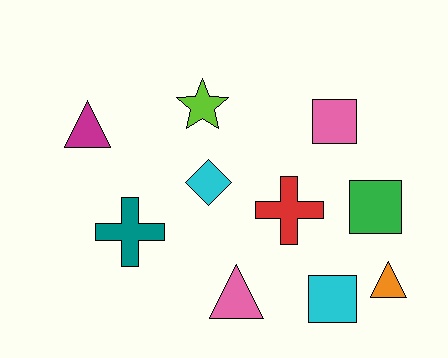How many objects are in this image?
There are 10 objects.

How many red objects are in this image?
There is 1 red object.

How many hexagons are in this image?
There are no hexagons.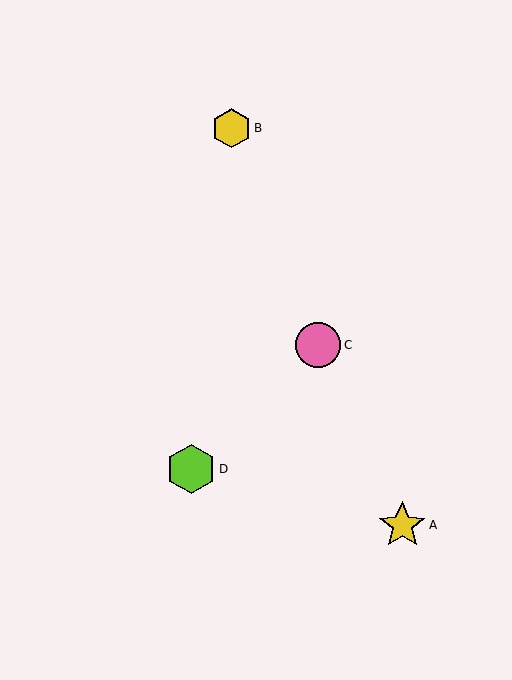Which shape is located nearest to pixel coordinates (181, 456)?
The lime hexagon (labeled D) at (191, 469) is nearest to that location.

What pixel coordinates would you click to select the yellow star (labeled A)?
Click at (402, 525) to select the yellow star A.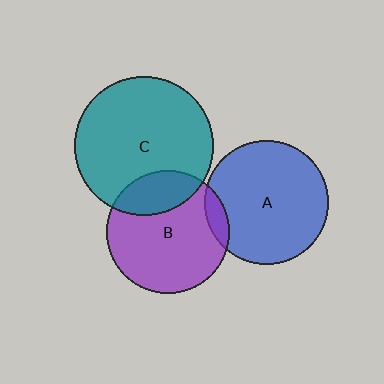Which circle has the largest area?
Circle C (teal).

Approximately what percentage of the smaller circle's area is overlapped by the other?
Approximately 10%.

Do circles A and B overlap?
Yes.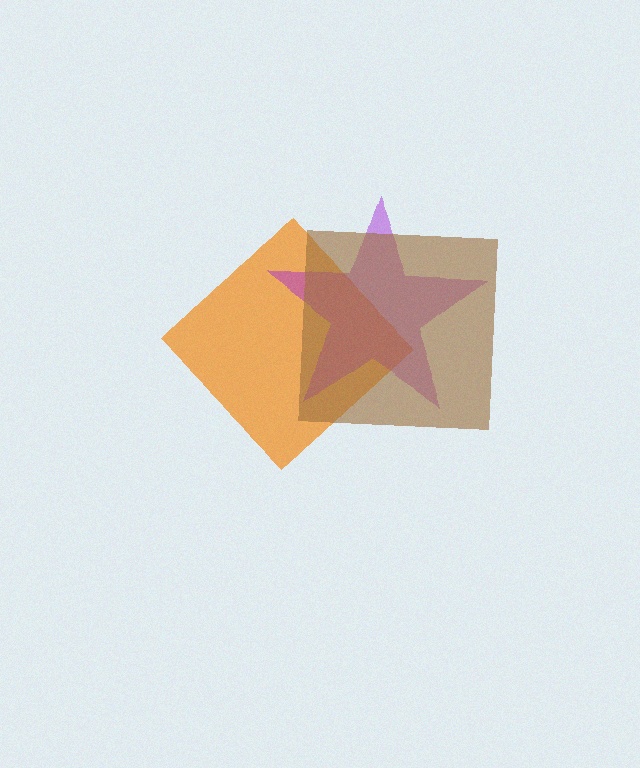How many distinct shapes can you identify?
There are 3 distinct shapes: an orange diamond, a purple star, a brown square.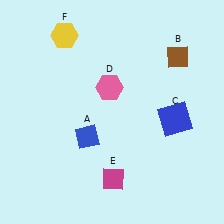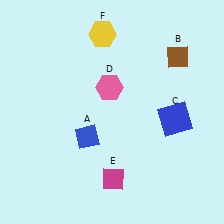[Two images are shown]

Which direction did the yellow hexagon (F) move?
The yellow hexagon (F) moved right.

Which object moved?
The yellow hexagon (F) moved right.